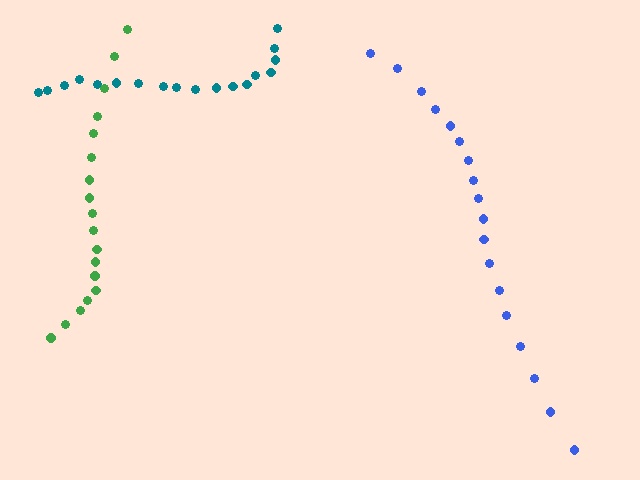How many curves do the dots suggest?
There are 3 distinct paths.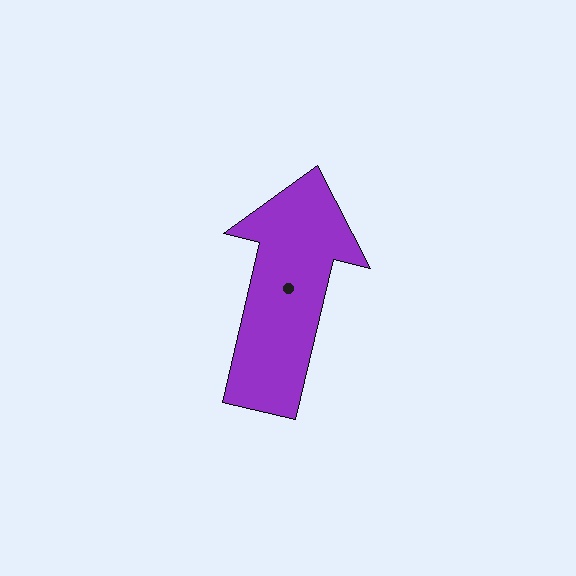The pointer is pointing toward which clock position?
Roughly 12 o'clock.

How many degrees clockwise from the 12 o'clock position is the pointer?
Approximately 13 degrees.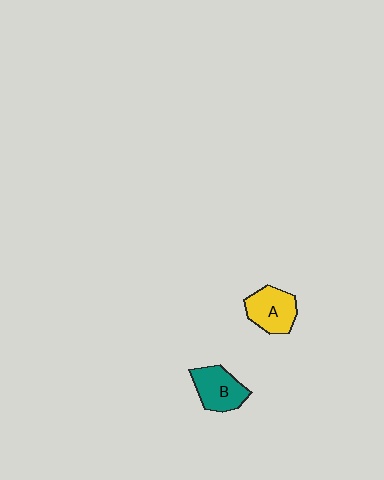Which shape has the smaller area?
Shape B (teal).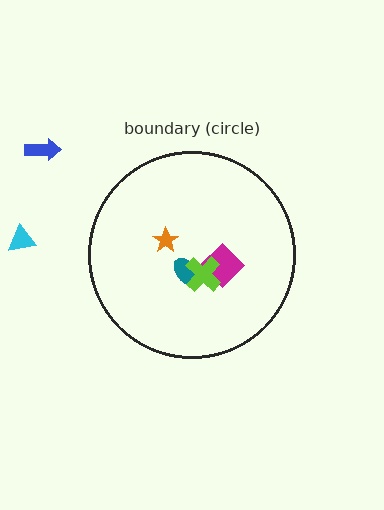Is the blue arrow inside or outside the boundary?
Outside.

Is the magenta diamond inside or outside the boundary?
Inside.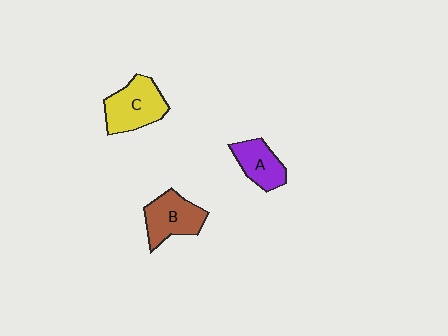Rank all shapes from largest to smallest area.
From largest to smallest: C (yellow), B (brown), A (purple).